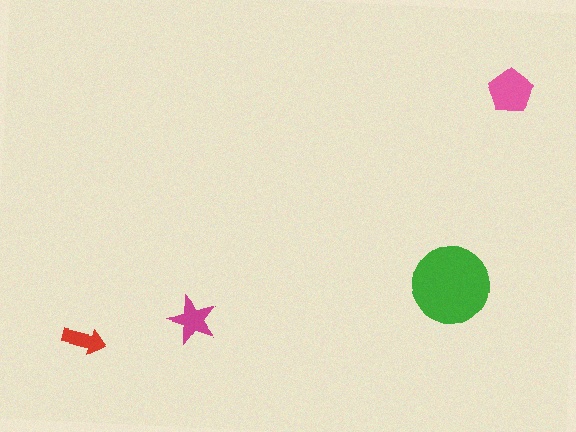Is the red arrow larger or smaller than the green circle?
Smaller.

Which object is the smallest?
The red arrow.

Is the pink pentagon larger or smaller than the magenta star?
Larger.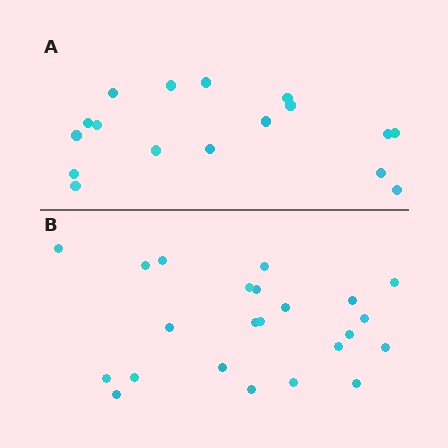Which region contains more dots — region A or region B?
Region B (the bottom region) has more dots.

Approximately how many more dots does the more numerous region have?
Region B has about 6 more dots than region A.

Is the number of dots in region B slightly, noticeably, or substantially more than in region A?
Region B has noticeably more, but not dramatically so. The ratio is roughly 1.4 to 1.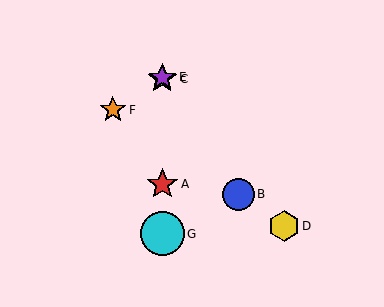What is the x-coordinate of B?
Object B is at x≈238.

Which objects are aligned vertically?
Objects A, C, E, G are aligned vertically.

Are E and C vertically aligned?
Yes, both are at x≈162.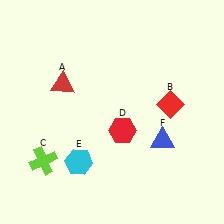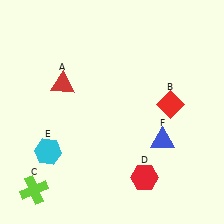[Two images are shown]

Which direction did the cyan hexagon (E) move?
The cyan hexagon (E) moved left.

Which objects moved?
The objects that moved are: the lime cross (C), the red hexagon (D), the cyan hexagon (E).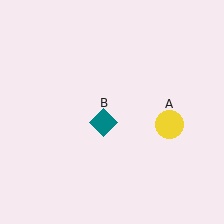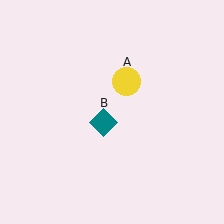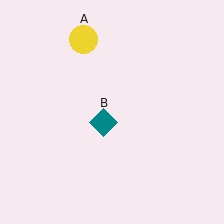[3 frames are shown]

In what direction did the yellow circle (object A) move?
The yellow circle (object A) moved up and to the left.